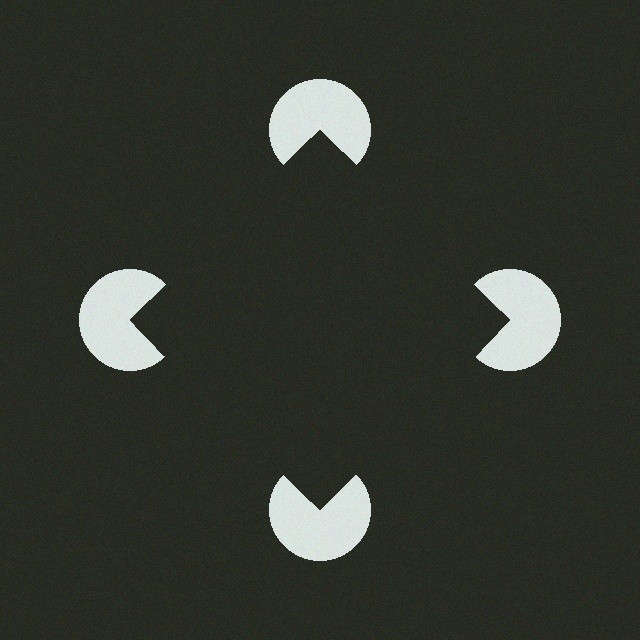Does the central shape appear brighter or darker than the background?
It typically appears slightly darker than the background, even though no actual brightness change is drawn.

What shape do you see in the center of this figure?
An illusory square — its edges are inferred from the aligned wedge cuts in the pac-man discs, not physically drawn.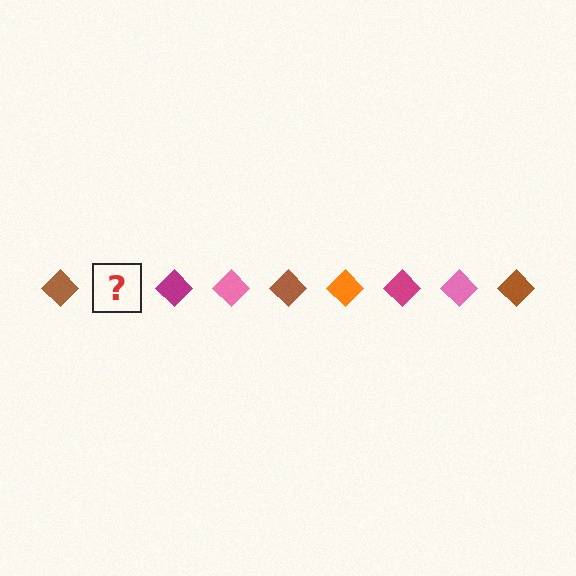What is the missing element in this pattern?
The missing element is an orange diamond.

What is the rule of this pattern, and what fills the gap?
The rule is that the pattern cycles through brown, orange, magenta, pink diamonds. The gap should be filled with an orange diamond.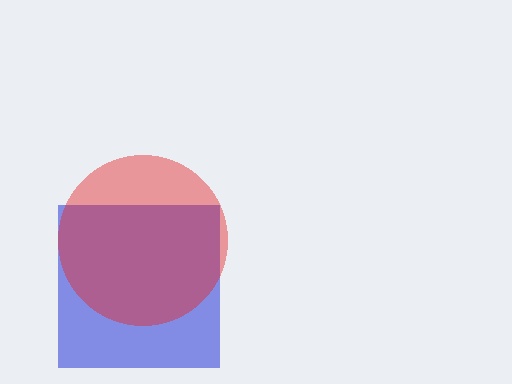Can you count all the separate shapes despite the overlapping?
Yes, there are 2 separate shapes.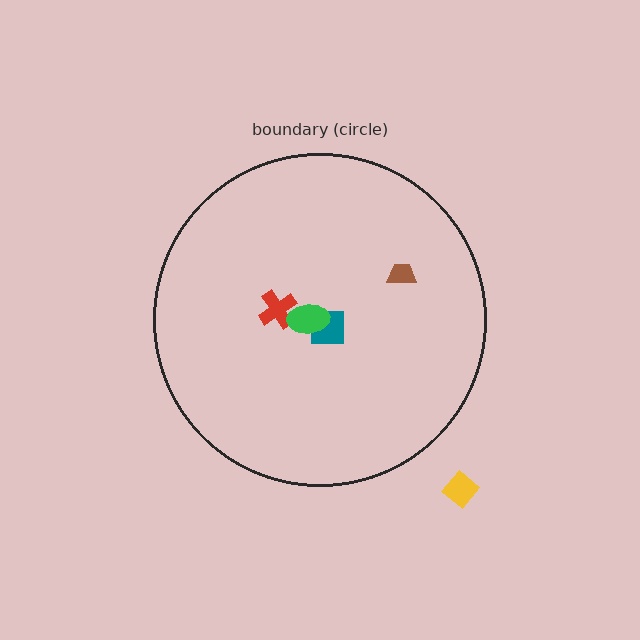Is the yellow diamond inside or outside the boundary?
Outside.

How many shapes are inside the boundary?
4 inside, 1 outside.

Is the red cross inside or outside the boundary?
Inside.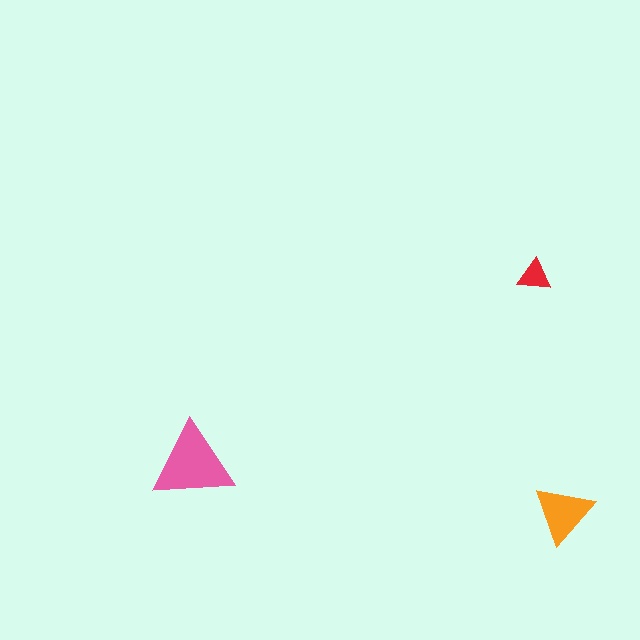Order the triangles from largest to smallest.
the pink one, the orange one, the red one.